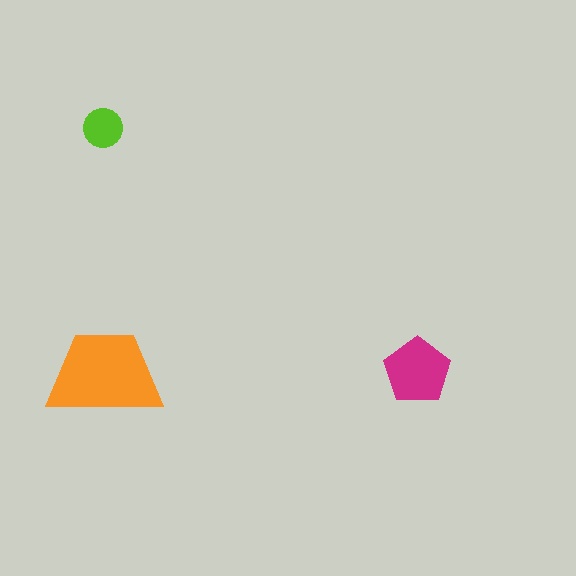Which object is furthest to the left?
The lime circle is leftmost.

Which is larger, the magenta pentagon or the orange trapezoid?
The orange trapezoid.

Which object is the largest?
The orange trapezoid.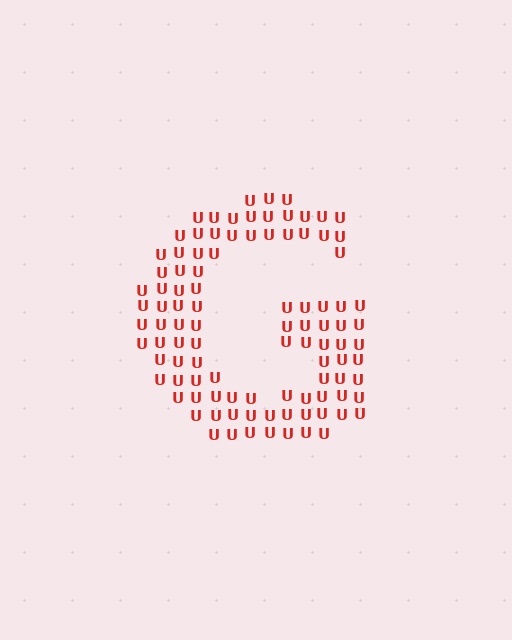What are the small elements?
The small elements are letter U's.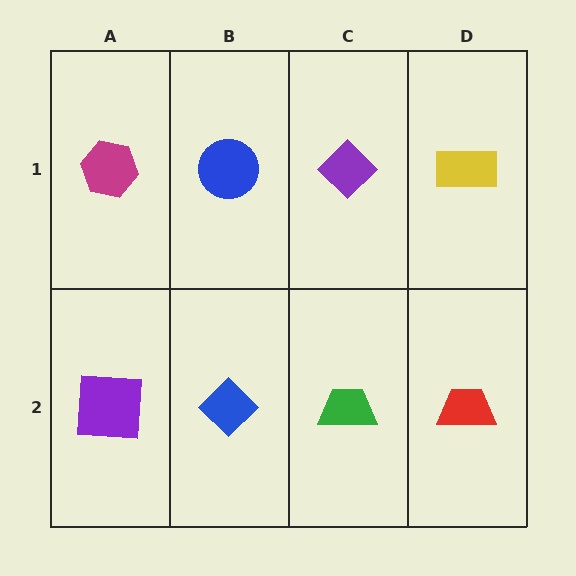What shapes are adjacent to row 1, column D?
A red trapezoid (row 2, column D), a purple diamond (row 1, column C).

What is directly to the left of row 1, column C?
A blue circle.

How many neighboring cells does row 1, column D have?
2.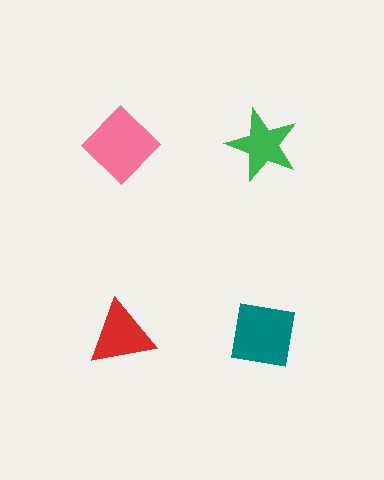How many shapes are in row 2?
2 shapes.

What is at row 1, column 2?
A green star.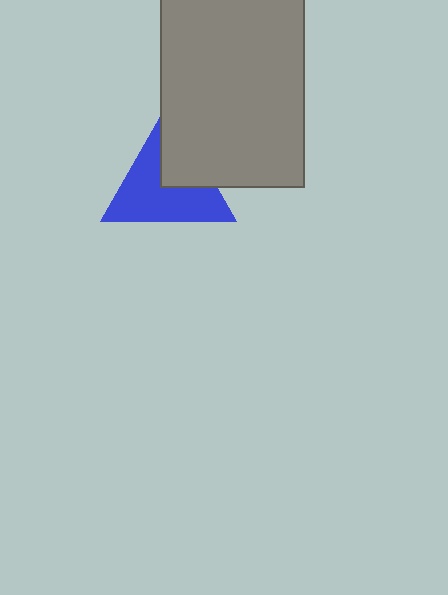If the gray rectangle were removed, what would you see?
You would see the complete blue triangle.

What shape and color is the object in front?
The object in front is a gray rectangle.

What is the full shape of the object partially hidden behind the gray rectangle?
The partially hidden object is a blue triangle.